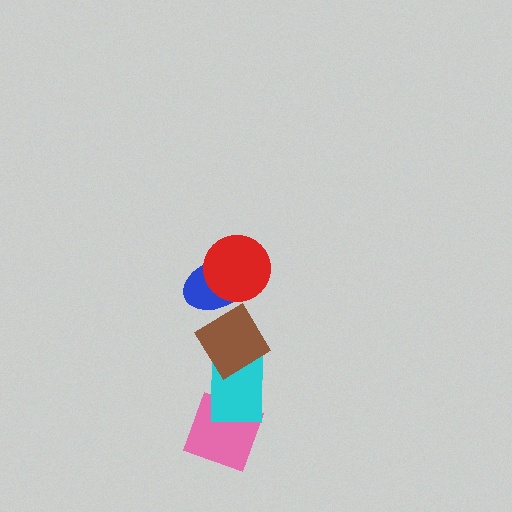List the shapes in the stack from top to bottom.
From top to bottom: the red circle, the blue ellipse, the brown diamond, the cyan rectangle, the pink diamond.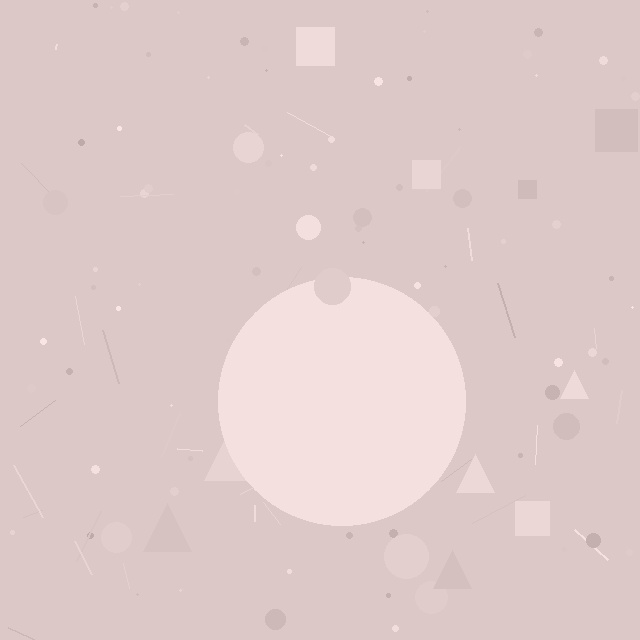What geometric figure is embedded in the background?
A circle is embedded in the background.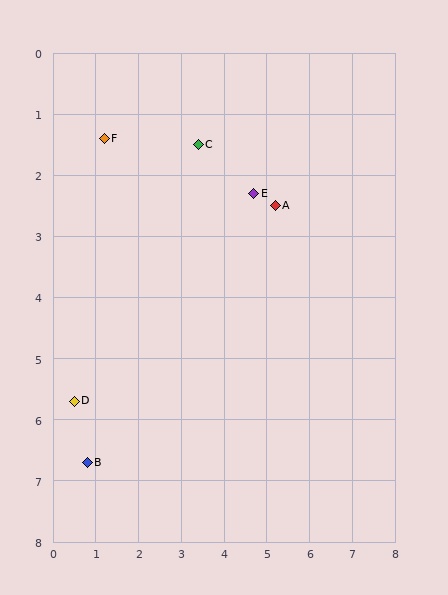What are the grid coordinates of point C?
Point C is at approximately (3.4, 1.5).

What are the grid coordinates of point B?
Point B is at approximately (0.8, 6.7).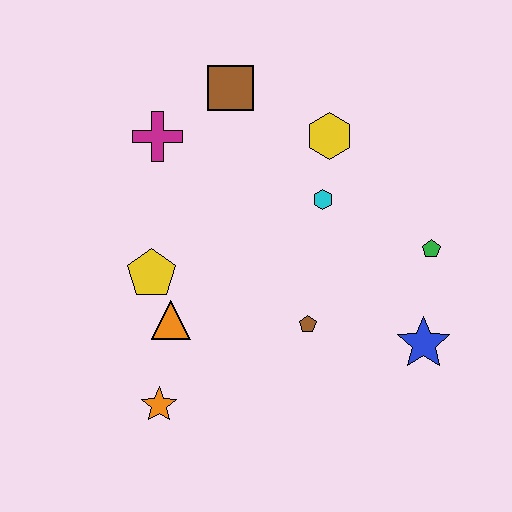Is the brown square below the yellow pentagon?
No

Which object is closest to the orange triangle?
The yellow pentagon is closest to the orange triangle.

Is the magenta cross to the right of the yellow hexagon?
No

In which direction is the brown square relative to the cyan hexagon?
The brown square is above the cyan hexagon.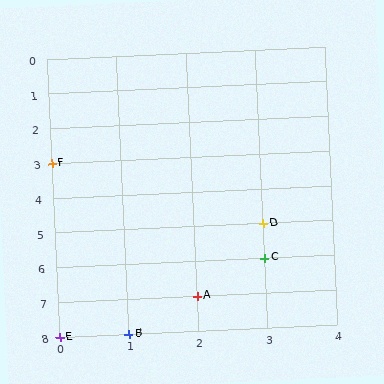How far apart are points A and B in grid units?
Points A and B are 1 column and 1 row apart (about 1.4 grid units diagonally).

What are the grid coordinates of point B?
Point B is at grid coordinates (1, 8).